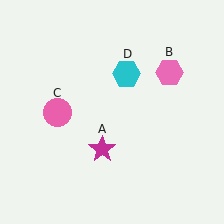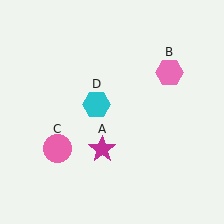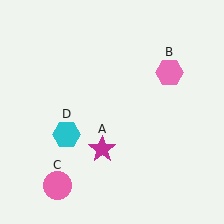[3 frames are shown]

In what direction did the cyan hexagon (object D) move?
The cyan hexagon (object D) moved down and to the left.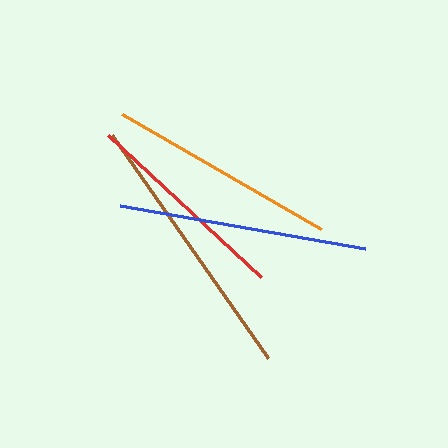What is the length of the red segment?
The red segment is approximately 208 pixels long.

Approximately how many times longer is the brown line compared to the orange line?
The brown line is approximately 1.2 times the length of the orange line.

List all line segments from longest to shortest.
From longest to shortest: brown, blue, orange, red.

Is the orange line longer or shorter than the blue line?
The blue line is longer than the orange line.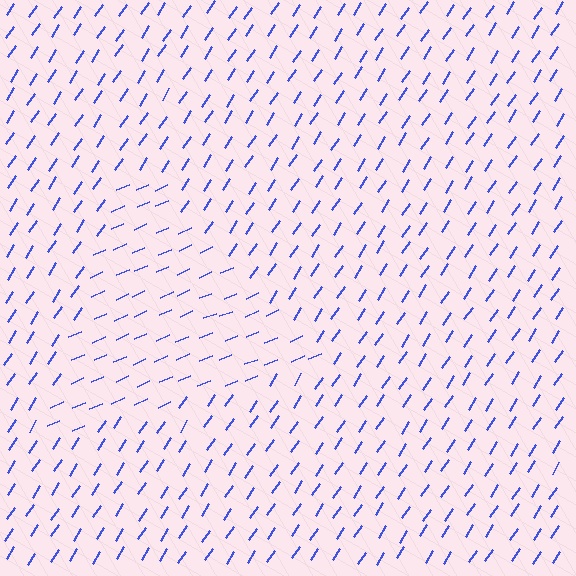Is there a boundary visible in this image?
Yes, there is a texture boundary formed by a change in line orientation.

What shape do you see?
I see a triangle.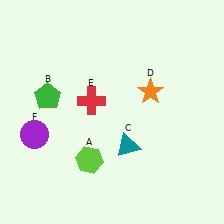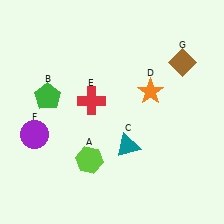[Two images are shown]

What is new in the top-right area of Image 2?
A brown diamond (G) was added in the top-right area of Image 2.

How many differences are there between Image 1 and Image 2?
There is 1 difference between the two images.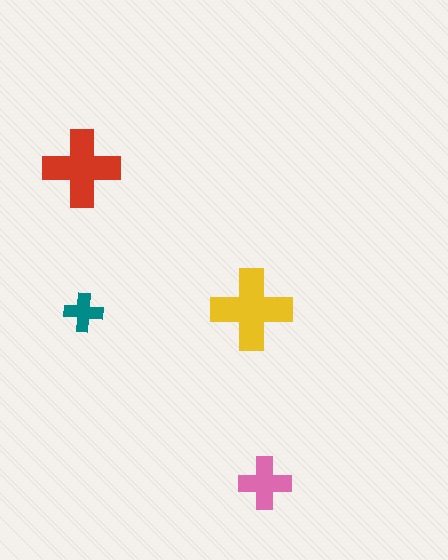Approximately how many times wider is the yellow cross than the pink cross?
About 1.5 times wider.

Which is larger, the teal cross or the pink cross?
The pink one.